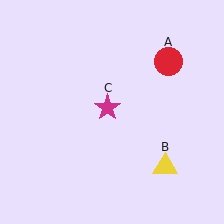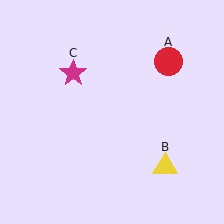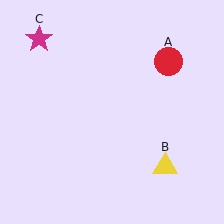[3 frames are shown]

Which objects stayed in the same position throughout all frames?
Red circle (object A) and yellow triangle (object B) remained stationary.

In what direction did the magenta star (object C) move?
The magenta star (object C) moved up and to the left.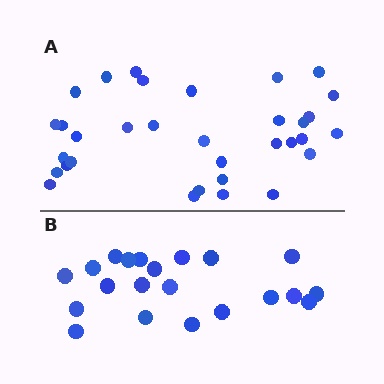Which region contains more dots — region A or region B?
Region A (the top region) has more dots.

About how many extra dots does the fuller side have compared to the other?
Region A has roughly 12 or so more dots than region B.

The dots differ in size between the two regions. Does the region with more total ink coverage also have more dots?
No. Region B has more total ink coverage because its dots are larger, but region A actually contains more individual dots. Total area can be misleading — the number of items is what matters here.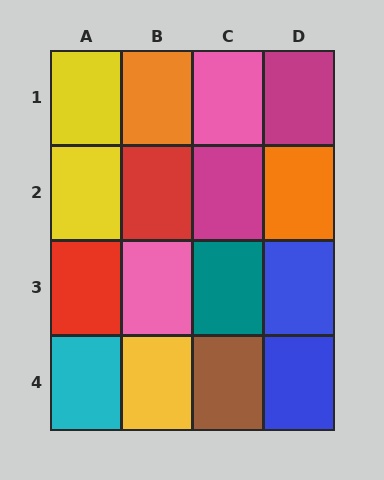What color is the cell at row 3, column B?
Pink.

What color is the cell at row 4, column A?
Cyan.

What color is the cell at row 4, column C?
Brown.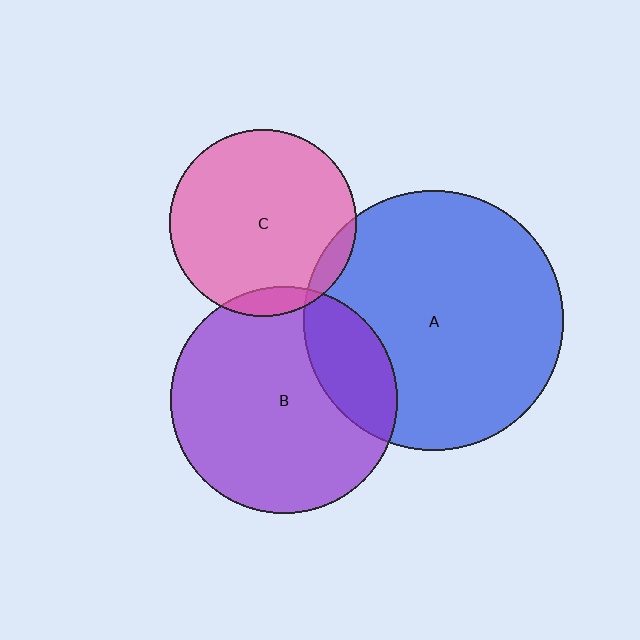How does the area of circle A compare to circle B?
Approximately 1.3 times.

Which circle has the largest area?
Circle A (blue).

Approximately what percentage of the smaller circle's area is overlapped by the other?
Approximately 10%.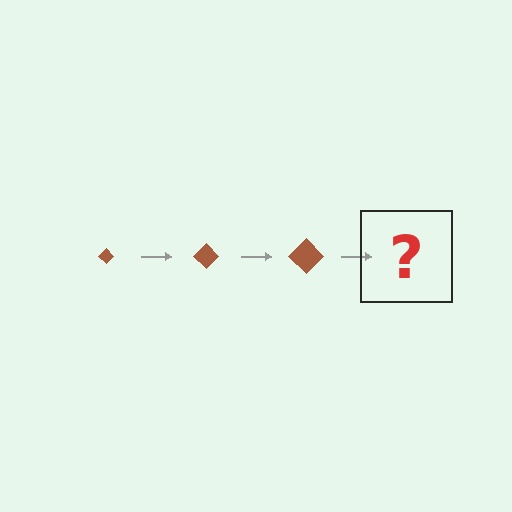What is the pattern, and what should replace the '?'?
The pattern is that the diamond gets progressively larger each step. The '?' should be a brown diamond, larger than the previous one.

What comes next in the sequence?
The next element should be a brown diamond, larger than the previous one.